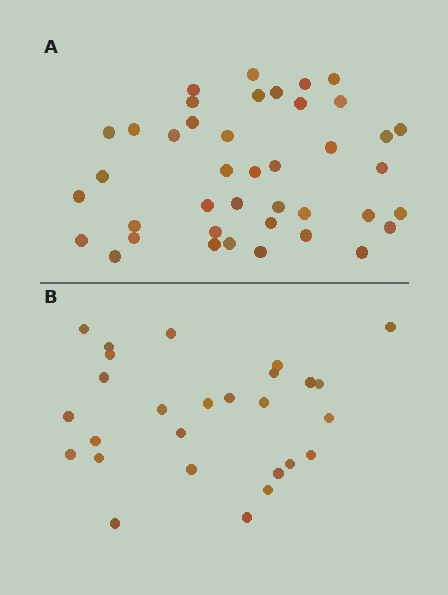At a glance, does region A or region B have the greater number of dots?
Region A (the top region) has more dots.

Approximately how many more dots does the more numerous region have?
Region A has approximately 15 more dots than region B.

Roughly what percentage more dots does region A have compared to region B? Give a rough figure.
About 50% more.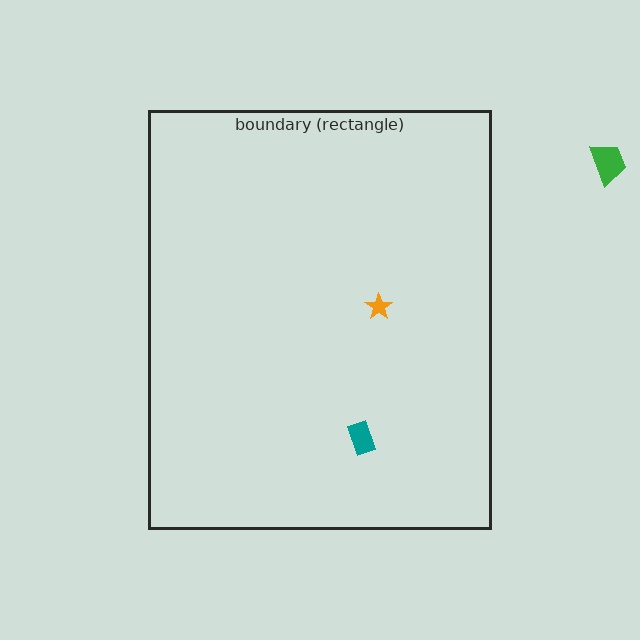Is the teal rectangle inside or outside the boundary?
Inside.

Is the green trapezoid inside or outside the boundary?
Outside.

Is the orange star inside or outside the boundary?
Inside.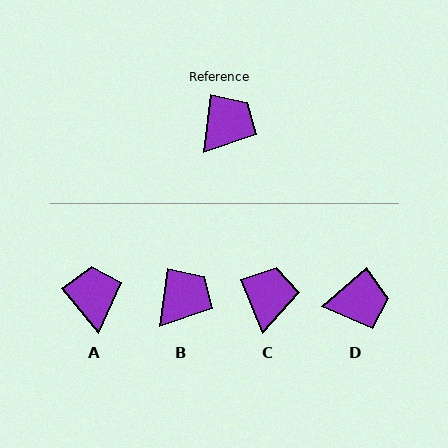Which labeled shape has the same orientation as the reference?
B.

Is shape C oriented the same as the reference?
No, it is off by about 30 degrees.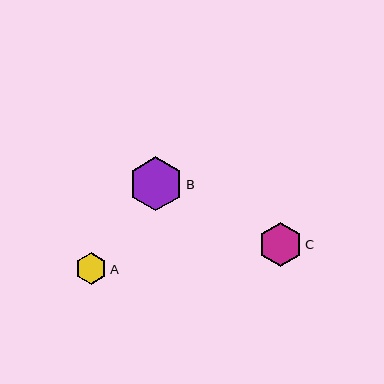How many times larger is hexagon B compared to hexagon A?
Hexagon B is approximately 1.7 times the size of hexagon A.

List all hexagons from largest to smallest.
From largest to smallest: B, C, A.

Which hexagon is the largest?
Hexagon B is the largest with a size of approximately 54 pixels.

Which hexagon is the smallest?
Hexagon A is the smallest with a size of approximately 31 pixels.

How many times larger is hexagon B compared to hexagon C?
Hexagon B is approximately 1.2 times the size of hexagon C.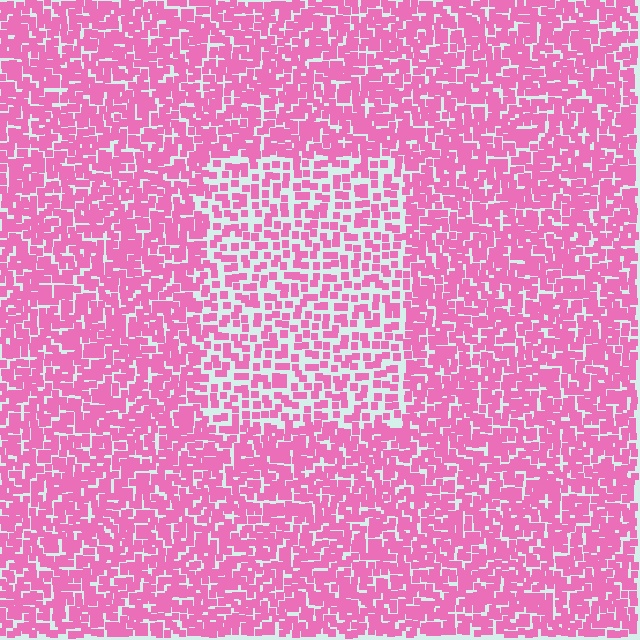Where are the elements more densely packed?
The elements are more densely packed outside the rectangle boundary.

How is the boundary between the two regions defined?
The boundary is defined by a change in element density (approximately 1.8x ratio). All elements are the same color, size, and shape.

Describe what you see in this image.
The image contains small pink elements arranged at two different densities. A rectangle-shaped region is visible where the elements are less densely packed than the surrounding area.